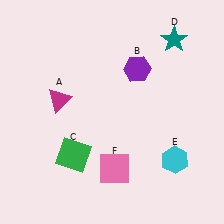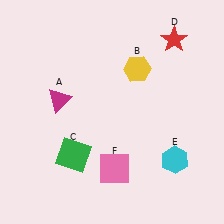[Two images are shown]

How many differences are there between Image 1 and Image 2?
There are 2 differences between the two images.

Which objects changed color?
B changed from purple to yellow. D changed from teal to red.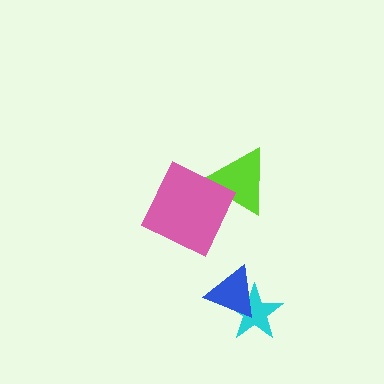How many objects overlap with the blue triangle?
1 object overlaps with the blue triangle.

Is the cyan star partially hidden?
Yes, it is partially covered by another shape.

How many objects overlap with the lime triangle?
1 object overlaps with the lime triangle.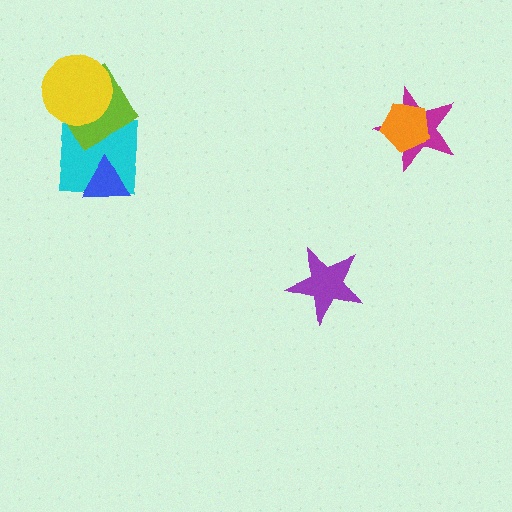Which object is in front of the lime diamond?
The yellow circle is in front of the lime diamond.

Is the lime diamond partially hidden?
Yes, it is partially covered by another shape.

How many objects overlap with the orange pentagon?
1 object overlaps with the orange pentagon.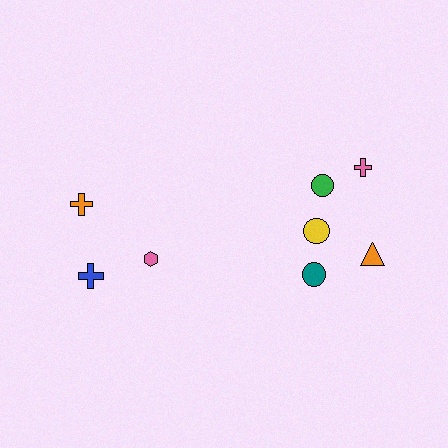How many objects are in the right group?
There are 5 objects.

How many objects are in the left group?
There are 3 objects.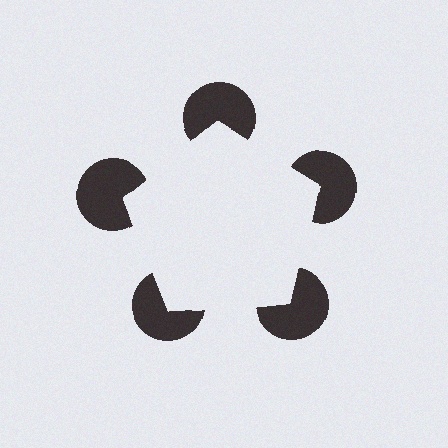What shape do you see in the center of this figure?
An illusory pentagon — its edges are inferred from the aligned wedge cuts in the pac-man discs, not physically drawn.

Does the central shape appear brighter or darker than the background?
It typically appears slightly brighter than the background, even though no actual brightness change is drawn.